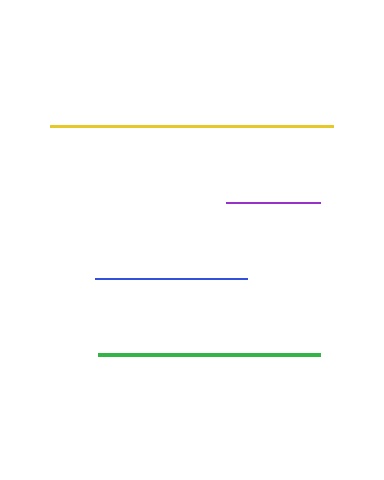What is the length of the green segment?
The green segment is approximately 222 pixels long.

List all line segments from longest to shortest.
From longest to shortest: yellow, green, blue, purple.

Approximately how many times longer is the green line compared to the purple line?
The green line is approximately 2.4 times the length of the purple line.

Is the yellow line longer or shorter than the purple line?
The yellow line is longer than the purple line.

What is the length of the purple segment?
The purple segment is approximately 94 pixels long.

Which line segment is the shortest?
The purple line is the shortest at approximately 94 pixels.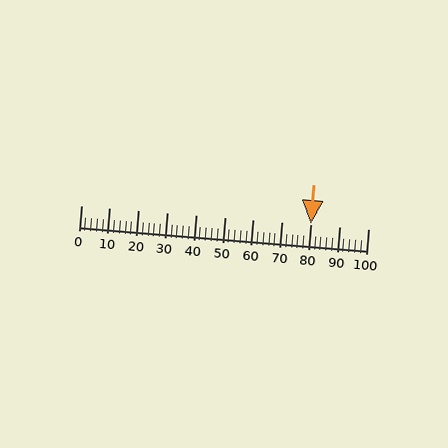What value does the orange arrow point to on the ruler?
The orange arrow points to approximately 80.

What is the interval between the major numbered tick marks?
The major tick marks are spaced 10 units apart.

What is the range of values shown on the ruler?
The ruler shows values from 0 to 100.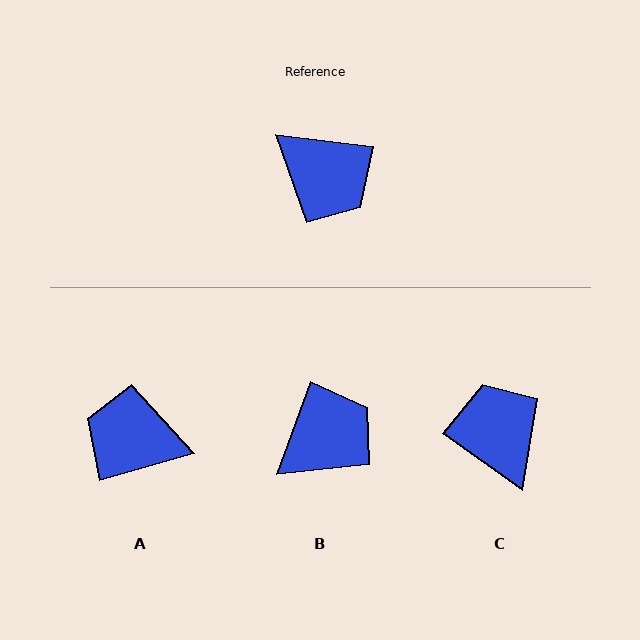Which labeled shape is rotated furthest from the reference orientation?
A, about 157 degrees away.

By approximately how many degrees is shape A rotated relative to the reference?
Approximately 157 degrees clockwise.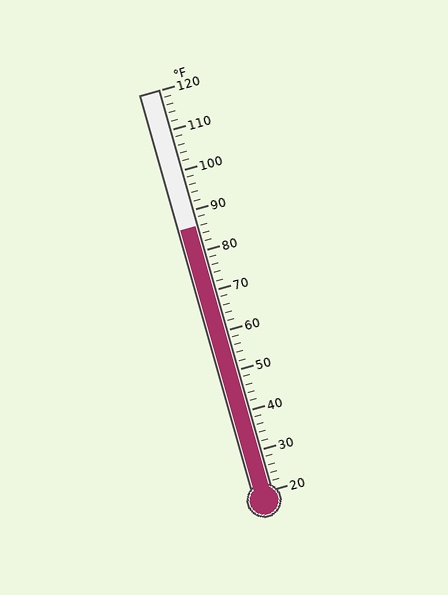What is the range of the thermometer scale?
The thermometer scale ranges from 20°F to 120°F.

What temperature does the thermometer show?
The thermometer shows approximately 86°F.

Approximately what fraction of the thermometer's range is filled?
The thermometer is filled to approximately 65% of its range.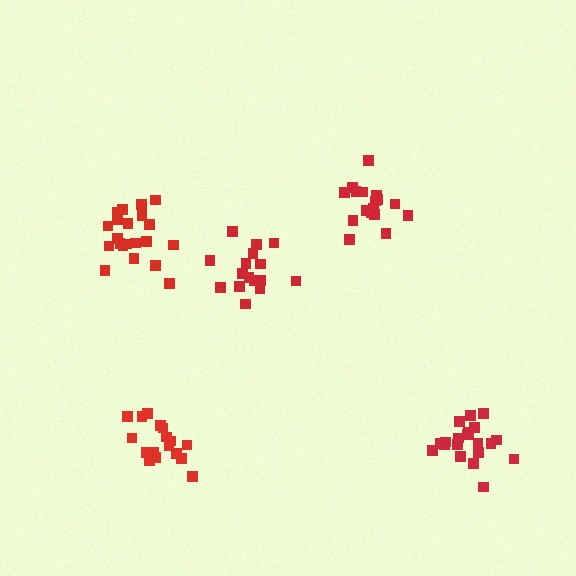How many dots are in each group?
Group 1: 17 dots, Group 2: 21 dots, Group 3: 17 dots, Group 4: 20 dots, Group 5: 16 dots (91 total).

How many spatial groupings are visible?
There are 5 spatial groupings.